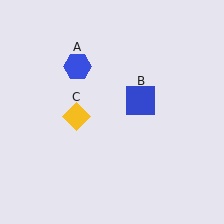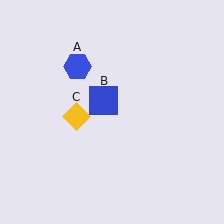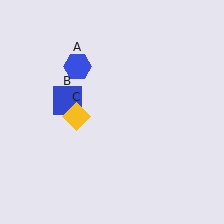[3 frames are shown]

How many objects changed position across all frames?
1 object changed position: blue square (object B).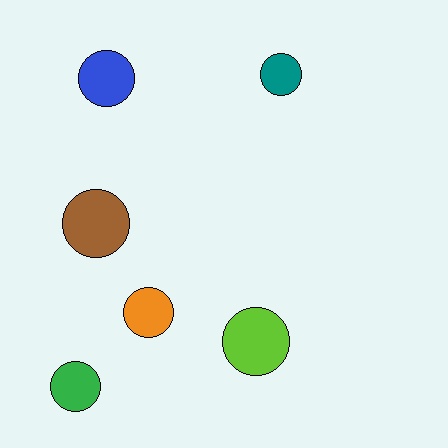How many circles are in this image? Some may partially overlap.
There are 6 circles.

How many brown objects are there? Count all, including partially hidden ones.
There is 1 brown object.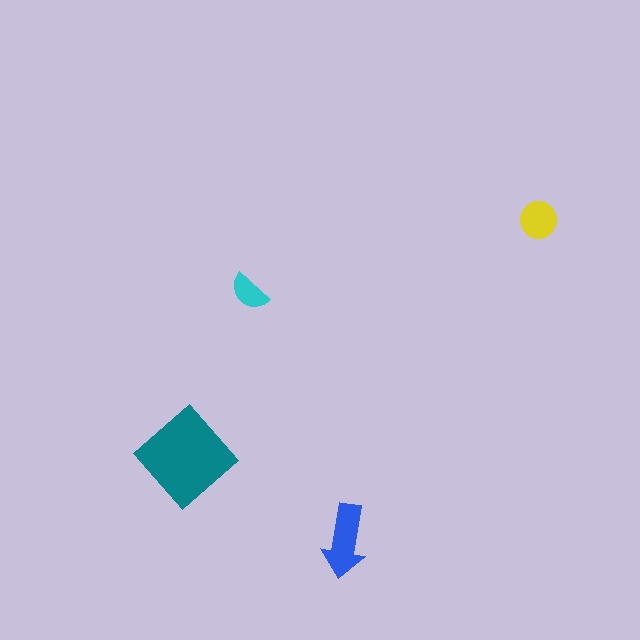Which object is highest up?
The yellow circle is topmost.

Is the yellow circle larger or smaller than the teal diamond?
Smaller.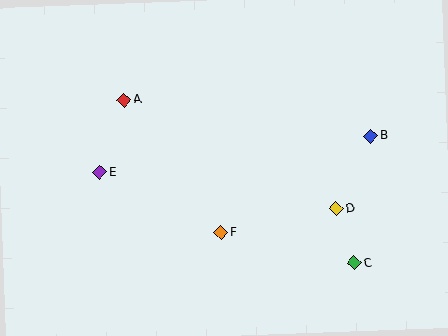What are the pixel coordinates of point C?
Point C is at (354, 263).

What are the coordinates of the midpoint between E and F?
The midpoint between E and F is at (161, 202).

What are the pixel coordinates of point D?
Point D is at (336, 209).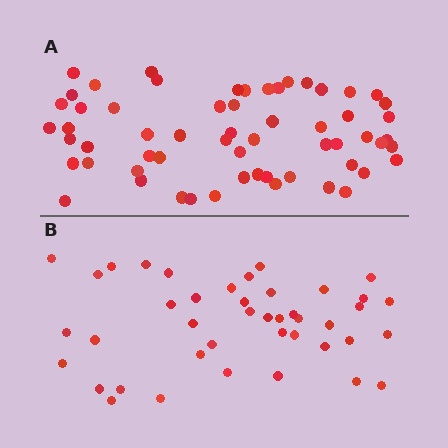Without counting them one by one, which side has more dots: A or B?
Region A (the top region) has more dots.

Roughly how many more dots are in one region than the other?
Region A has approximately 20 more dots than region B.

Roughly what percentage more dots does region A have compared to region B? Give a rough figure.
About 45% more.